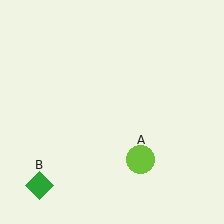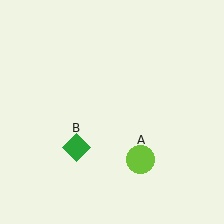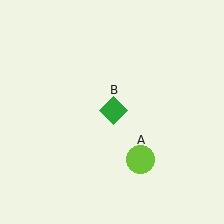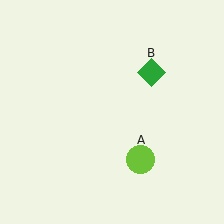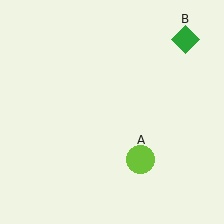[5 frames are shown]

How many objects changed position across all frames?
1 object changed position: green diamond (object B).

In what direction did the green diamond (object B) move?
The green diamond (object B) moved up and to the right.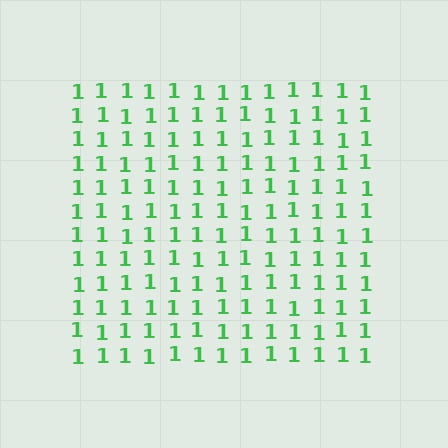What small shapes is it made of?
It is made of small digit 1's.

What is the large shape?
The large shape is a square.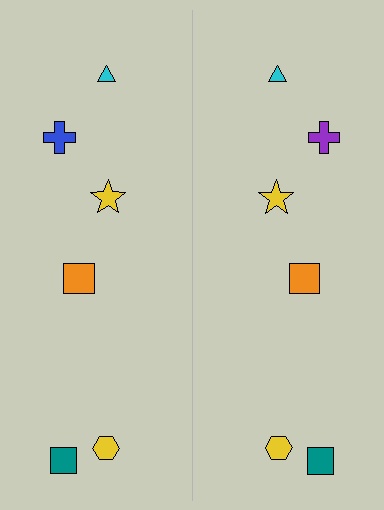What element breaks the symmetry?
The purple cross on the right side breaks the symmetry — its mirror counterpart is blue.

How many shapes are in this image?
There are 12 shapes in this image.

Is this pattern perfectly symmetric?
No, the pattern is not perfectly symmetric. The purple cross on the right side breaks the symmetry — its mirror counterpart is blue.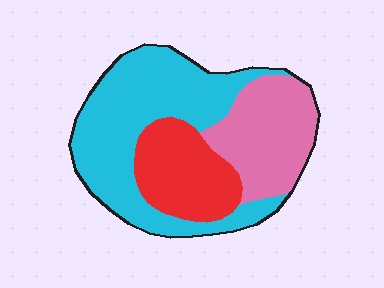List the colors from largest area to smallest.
From largest to smallest: cyan, pink, red.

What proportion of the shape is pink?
Pink takes up between a quarter and a half of the shape.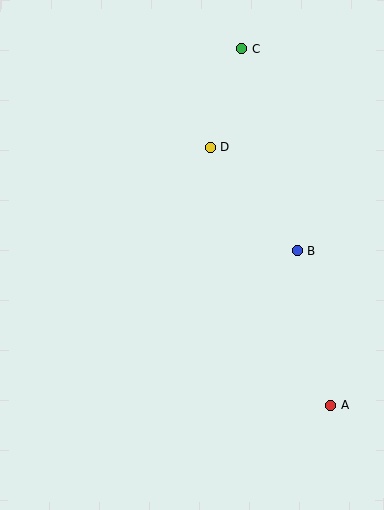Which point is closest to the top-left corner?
Point C is closest to the top-left corner.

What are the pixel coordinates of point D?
Point D is at (211, 147).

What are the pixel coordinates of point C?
Point C is at (242, 49).